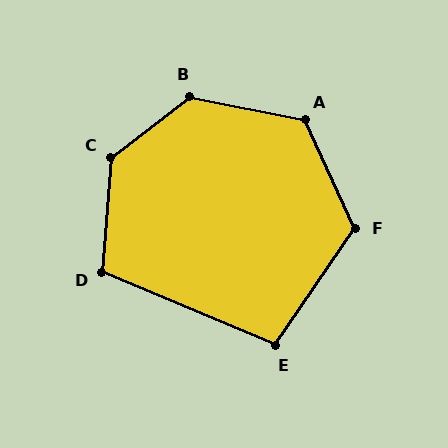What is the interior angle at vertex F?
Approximately 120 degrees (obtuse).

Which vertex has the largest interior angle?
C, at approximately 132 degrees.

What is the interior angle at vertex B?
Approximately 131 degrees (obtuse).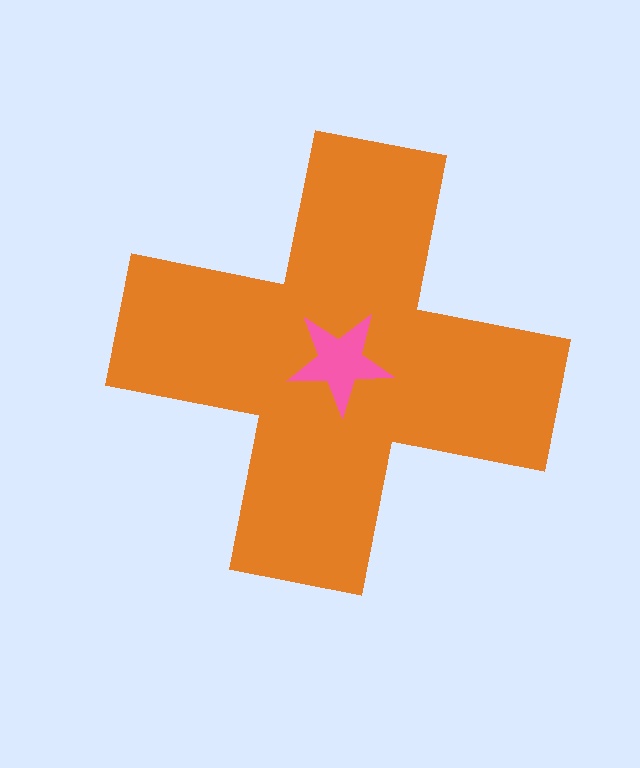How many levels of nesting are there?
2.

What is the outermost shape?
The orange cross.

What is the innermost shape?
The pink star.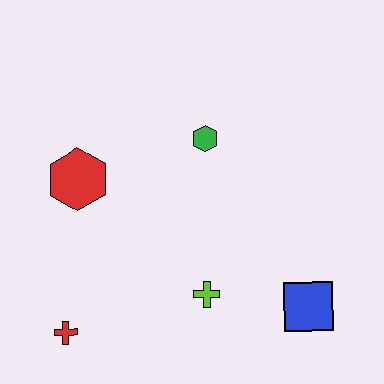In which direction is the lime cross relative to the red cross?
The lime cross is to the right of the red cross.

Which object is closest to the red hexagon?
The green hexagon is closest to the red hexagon.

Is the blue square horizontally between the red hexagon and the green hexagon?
No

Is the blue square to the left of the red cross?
No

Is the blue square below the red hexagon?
Yes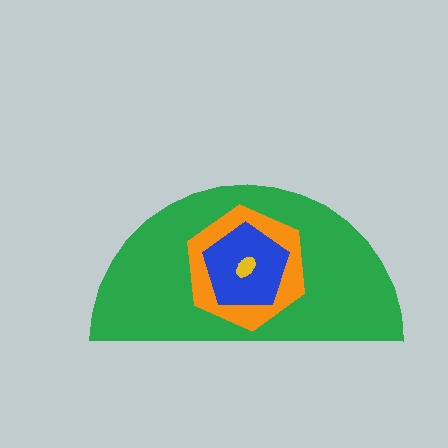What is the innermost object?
The yellow ellipse.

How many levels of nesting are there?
4.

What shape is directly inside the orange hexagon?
The blue pentagon.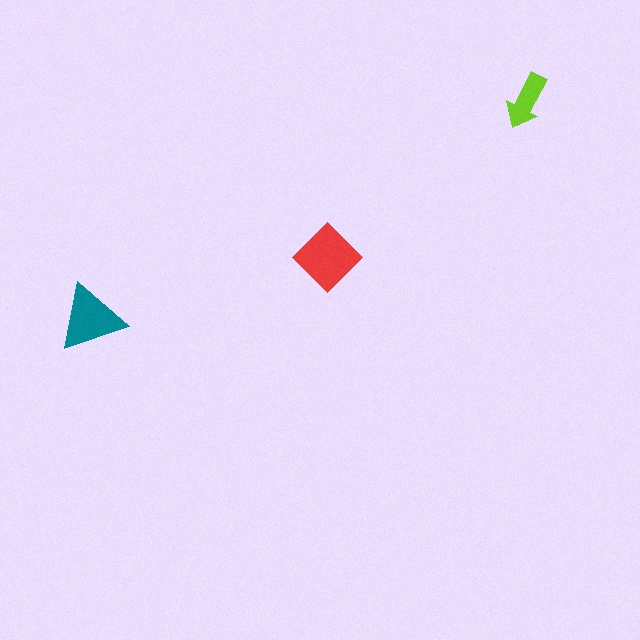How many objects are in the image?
There are 3 objects in the image.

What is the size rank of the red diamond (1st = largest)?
1st.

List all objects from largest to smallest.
The red diamond, the teal triangle, the lime arrow.